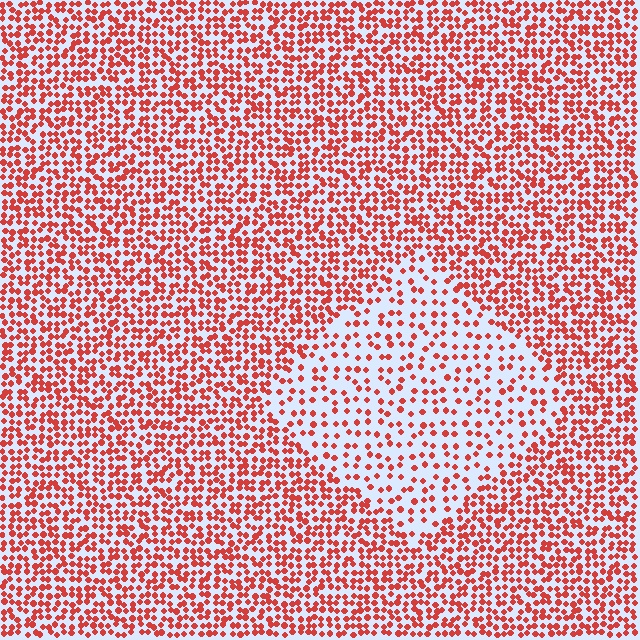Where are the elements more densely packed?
The elements are more densely packed outside the diamond boundary.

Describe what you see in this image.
The image contains small red elements arranged at two different densities. A diamond-shaped region is visible where the elements are less densely packed than the surrounding area.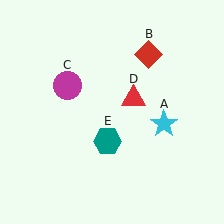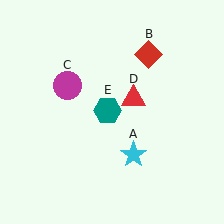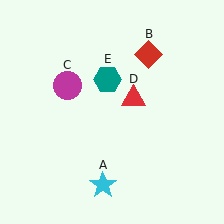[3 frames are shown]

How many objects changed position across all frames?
2 objects changed position: cyan star (object A), teal hexagon (object E).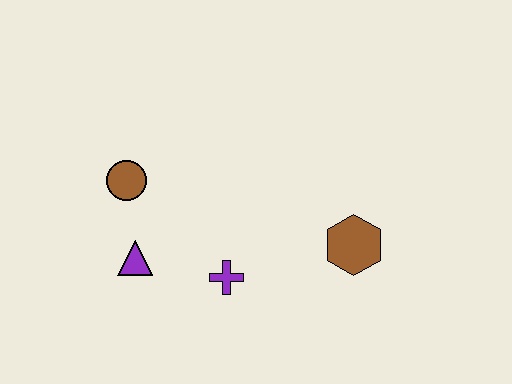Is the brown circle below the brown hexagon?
No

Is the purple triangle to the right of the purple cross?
No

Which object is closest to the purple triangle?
The brown circle is closest to the purple triangle.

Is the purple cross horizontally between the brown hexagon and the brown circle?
Yes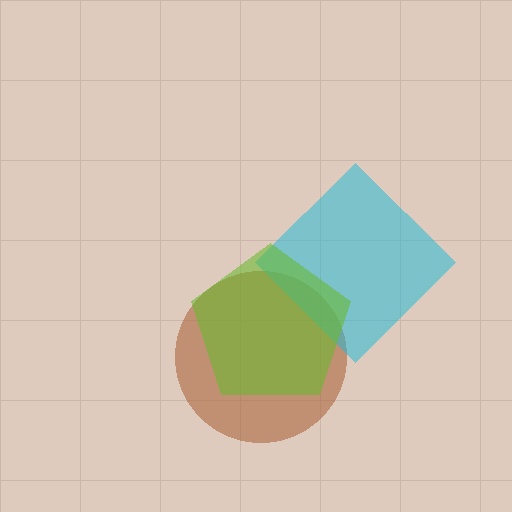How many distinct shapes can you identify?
There are 3 distinct shapes: a brown circle, a cyan diamond, a lime pentagon.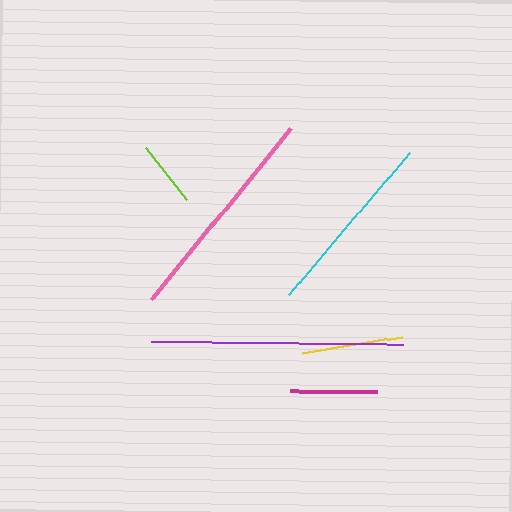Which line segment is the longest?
The purple line is the longest at approximately 252 pixels.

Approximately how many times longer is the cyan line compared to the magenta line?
The cyan line is approximately 2.2 times the length of the magenta line.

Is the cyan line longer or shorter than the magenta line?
The cyan line is longer than the magenta line.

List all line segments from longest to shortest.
From longest to shortest: purple, pink, cyan, yellow, magenta, lime.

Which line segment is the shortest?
The lime line is the shortest at approximately 67 pixels.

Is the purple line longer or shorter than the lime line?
The purple line is longer than the lime line.